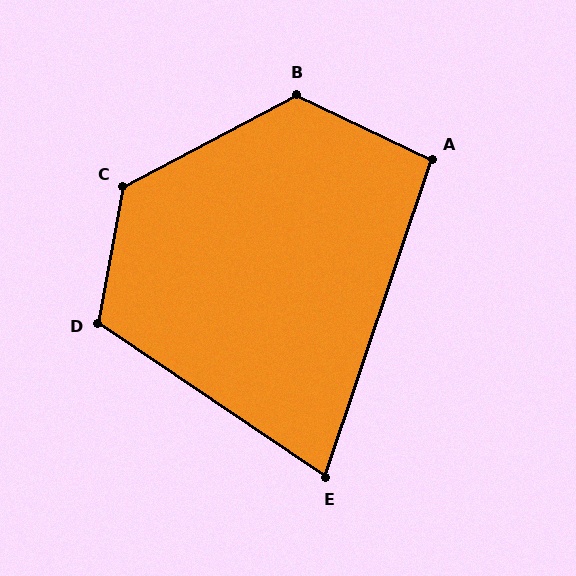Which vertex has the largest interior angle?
C, at approximately 129 degrees.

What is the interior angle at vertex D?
Approximately 114 degrees (obtuse).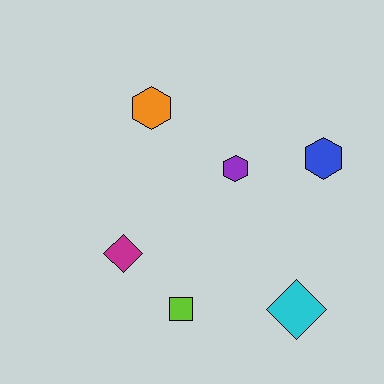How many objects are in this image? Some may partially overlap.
There are 6 objects.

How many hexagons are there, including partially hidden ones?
There are 3 hexagons.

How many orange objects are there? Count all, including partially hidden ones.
There is 1 orange object.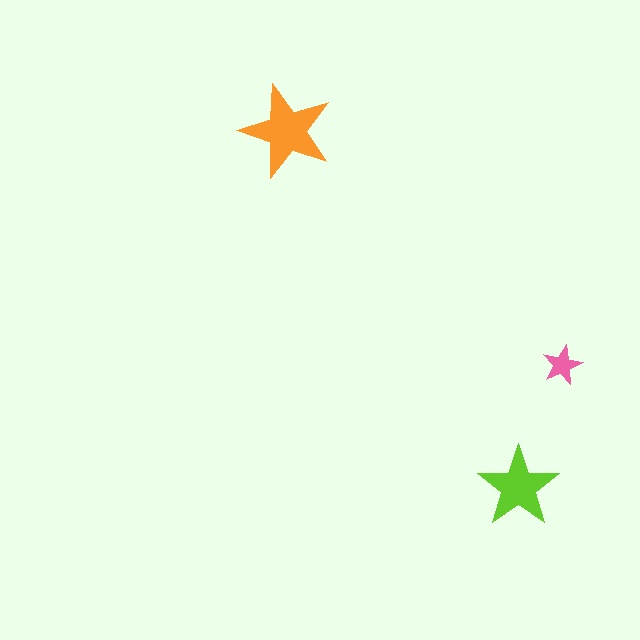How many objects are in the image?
There are 3 objects in the image.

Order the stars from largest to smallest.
the orange one, the lime one, the pink one.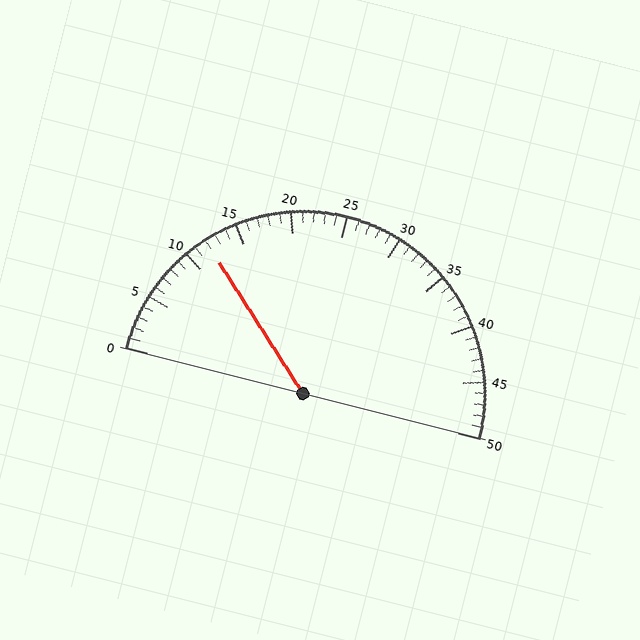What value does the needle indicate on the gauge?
The needle indicates approximately 12.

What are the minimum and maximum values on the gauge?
The gauge ranges from 0 to 50.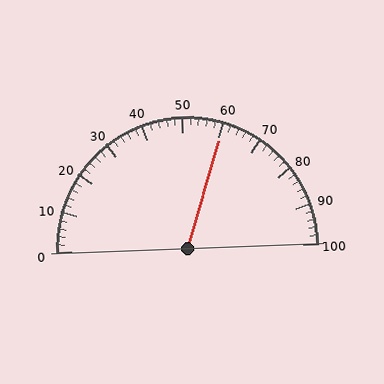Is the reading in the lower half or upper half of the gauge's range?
The reading is in the upper half of the range (0 to 100).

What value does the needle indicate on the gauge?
The needle indicates approximately 60.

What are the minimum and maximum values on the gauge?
The gauge ranges from 0 to 100.